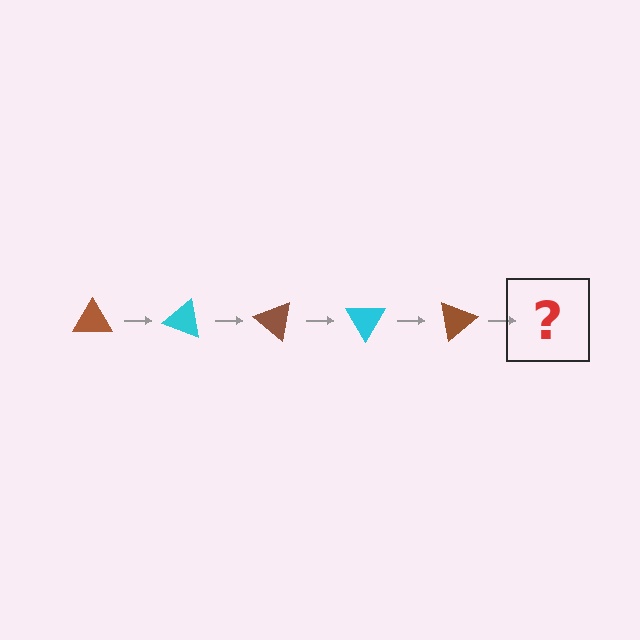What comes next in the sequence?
The next element should be a cyan triangle, rotated 100 degrees from the start.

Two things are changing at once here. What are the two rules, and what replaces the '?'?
The two rules are that it rotates 20 degrees each step and the color cycles through brown and cyan. The '?' should be a cyan triangle, rotated 100 degrees from the start.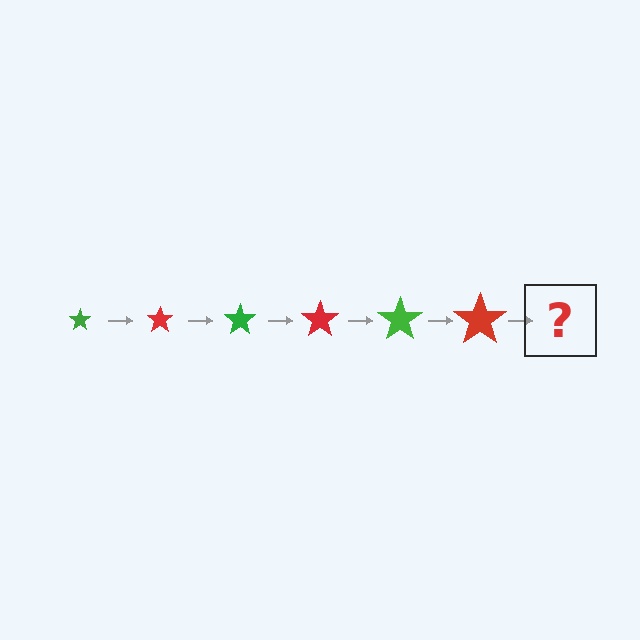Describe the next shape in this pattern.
It should be a green star, larger than the previous one.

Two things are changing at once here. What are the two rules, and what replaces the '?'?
The two rules are that the star grows larger each step and the color cycles through green and red. The '?' should be a green star, larger than the previous one.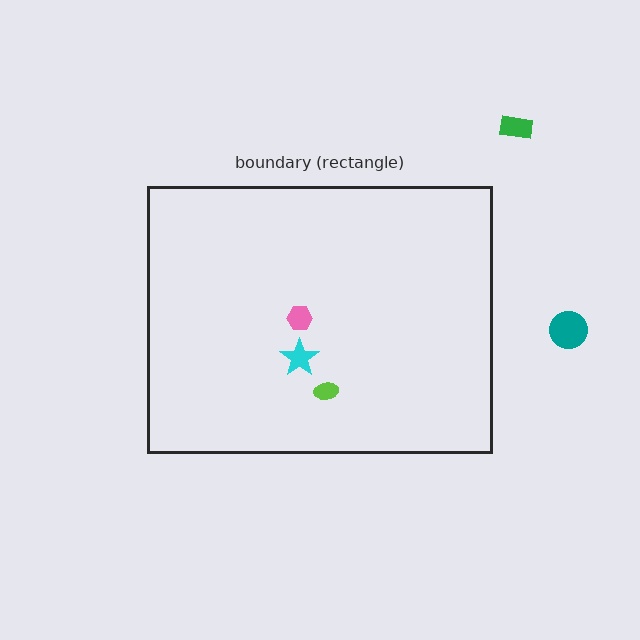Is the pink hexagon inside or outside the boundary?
Inside.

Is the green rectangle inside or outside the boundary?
Outside.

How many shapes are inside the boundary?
3 inside, 2 outside.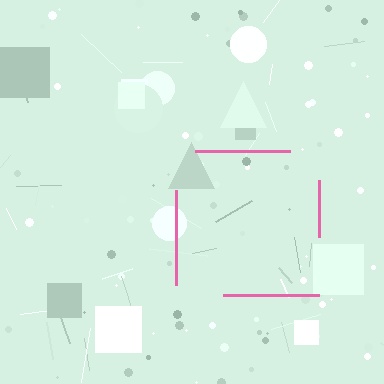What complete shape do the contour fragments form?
The contour fragments form a square.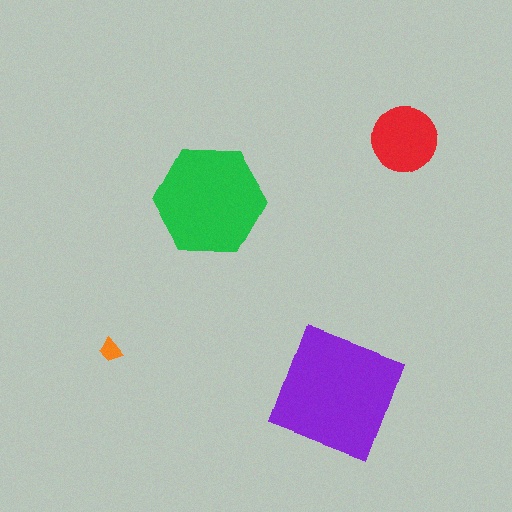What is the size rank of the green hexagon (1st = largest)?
2nd.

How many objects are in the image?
There are 4 objects in the image.